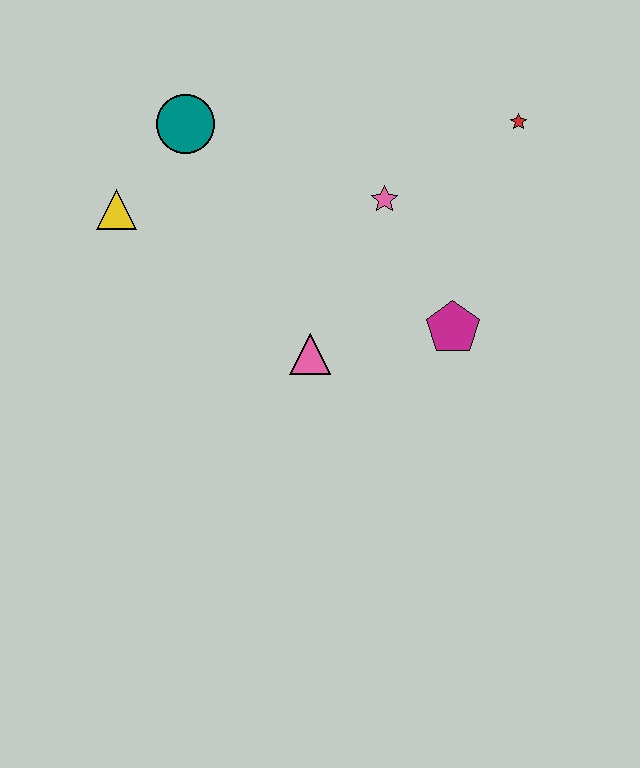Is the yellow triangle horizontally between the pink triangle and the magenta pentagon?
No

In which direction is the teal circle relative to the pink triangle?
The teal circle is above the pink triangle.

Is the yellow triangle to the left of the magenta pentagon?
Yes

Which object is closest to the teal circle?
The yellow triangle is closest to the teal circle.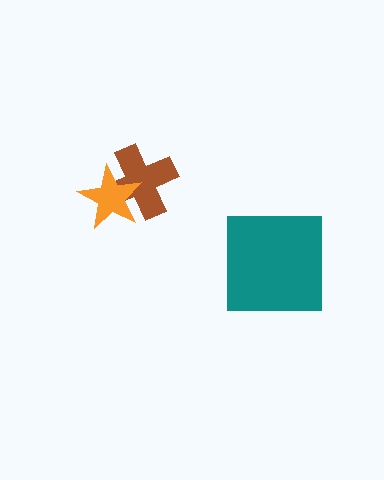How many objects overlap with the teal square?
0 objects overlap with the teal square.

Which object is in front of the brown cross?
The orange star is in front of the brown cross.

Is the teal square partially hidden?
No, no other shape covers it.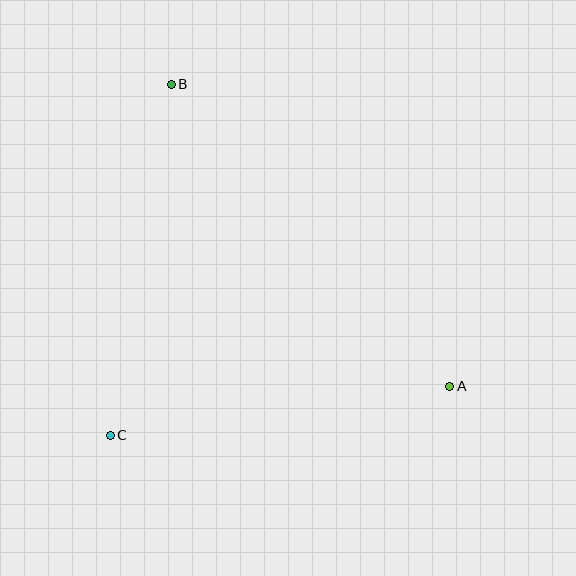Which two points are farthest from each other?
Points A and B are farthest from each other.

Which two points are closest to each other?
Points A and C are closest to each other.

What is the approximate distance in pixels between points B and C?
The distance between B and C is approximately 356 pixels.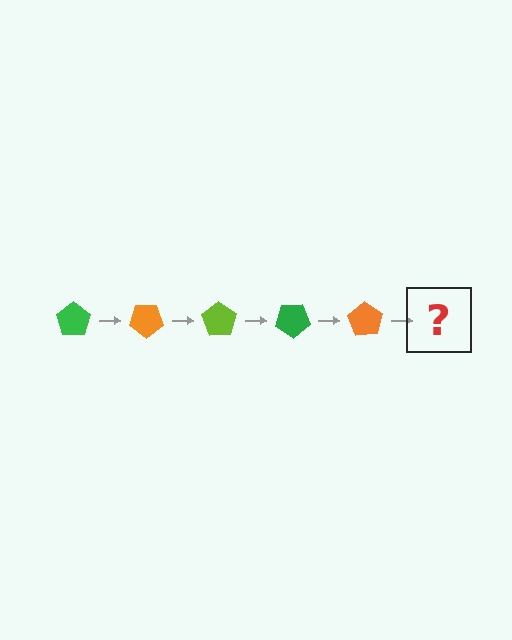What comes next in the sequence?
The next element should be a lime pentagon, rotated 175 degrees from the start.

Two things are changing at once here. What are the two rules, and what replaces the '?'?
The two rules are that it rotates 35 degrees each step and the color cycles through green, orange, and lime. The '?' should be a lime pentagon, rotated 175 degrees from the start.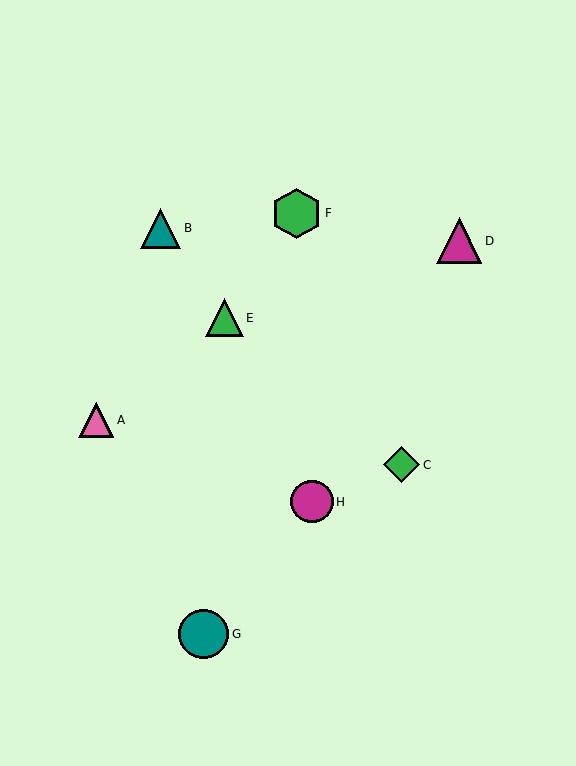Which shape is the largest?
The green hexagon (labeled F) is the largest.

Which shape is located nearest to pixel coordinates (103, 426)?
The pink triangle (labeled A) at (96, 420) is nearest to that location.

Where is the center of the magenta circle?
The center of the magenta circle is at (312, 502).